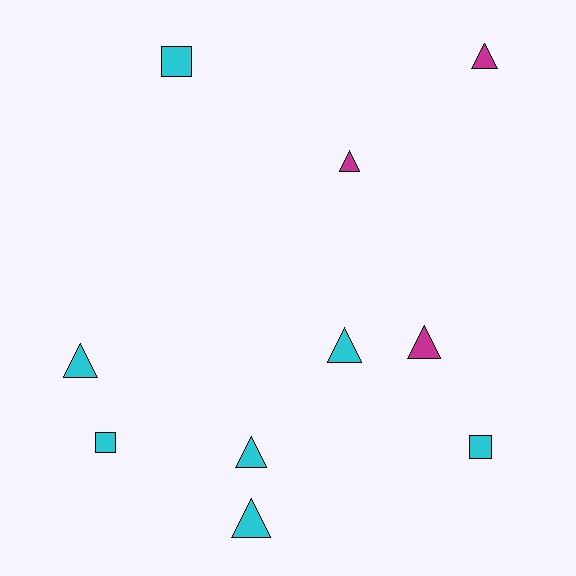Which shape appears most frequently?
Triangle, with 7 objects.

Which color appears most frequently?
Cyan, with 7 objects.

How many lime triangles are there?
There are no lime triangles.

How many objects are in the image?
There are 10 objects.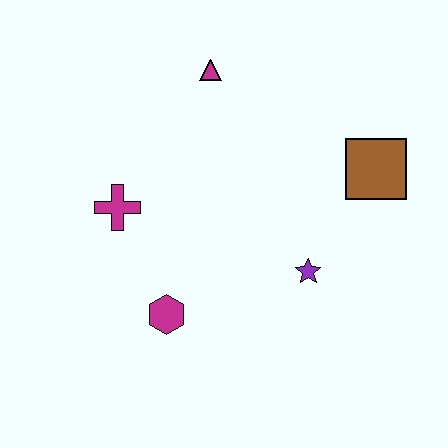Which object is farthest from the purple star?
The magenta triangle is farthest from the purple star.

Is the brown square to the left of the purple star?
No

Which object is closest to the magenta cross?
The magenta hexagon is closest to the magenta cross.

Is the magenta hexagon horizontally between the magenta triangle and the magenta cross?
Yes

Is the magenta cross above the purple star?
Yes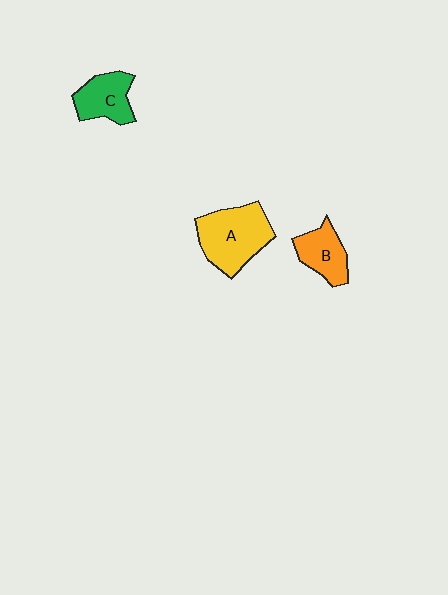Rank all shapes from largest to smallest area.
From largest to smallest: A (yellow), C (green), B (orange).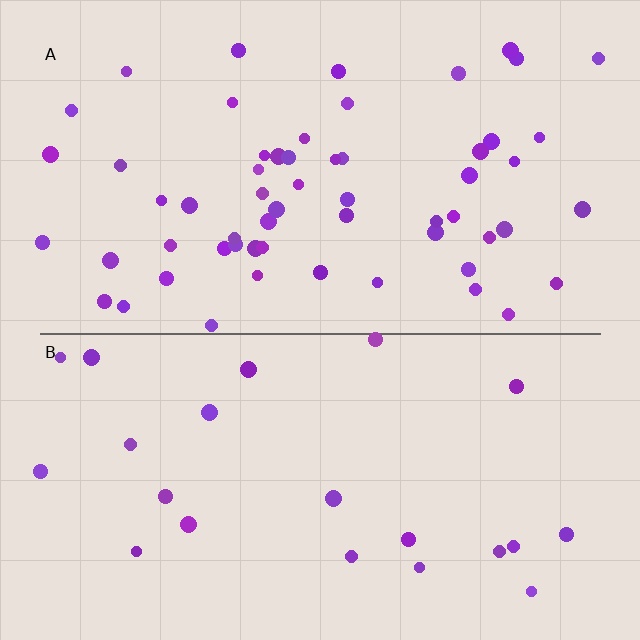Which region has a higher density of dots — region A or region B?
A (the top).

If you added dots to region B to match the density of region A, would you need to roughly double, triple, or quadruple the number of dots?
Approximately triple.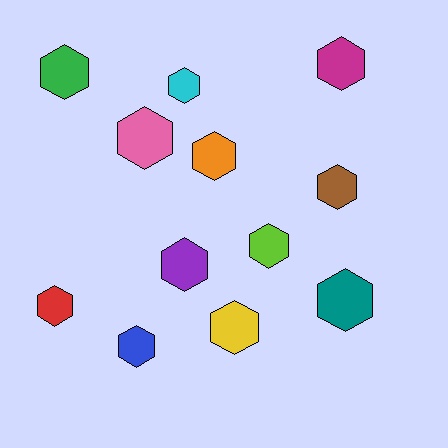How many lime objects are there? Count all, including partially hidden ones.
There is 1 lime object.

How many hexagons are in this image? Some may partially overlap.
There are 12 hexagons.